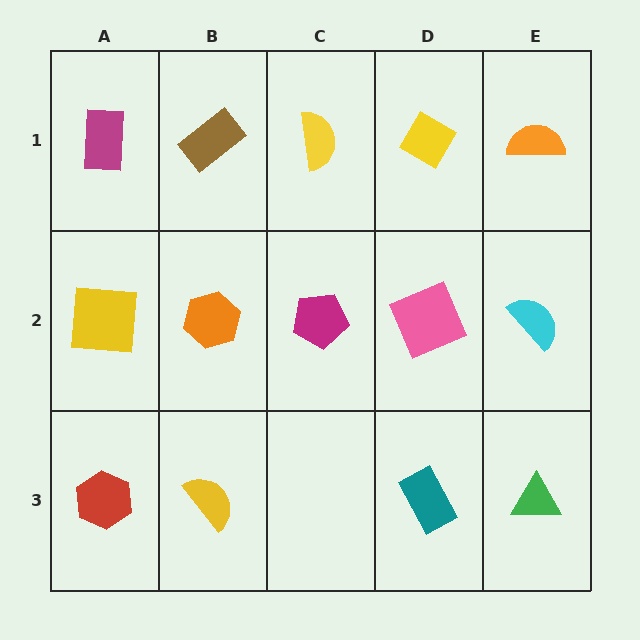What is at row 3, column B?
A yellow semicircle.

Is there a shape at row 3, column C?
No, that cell is empty.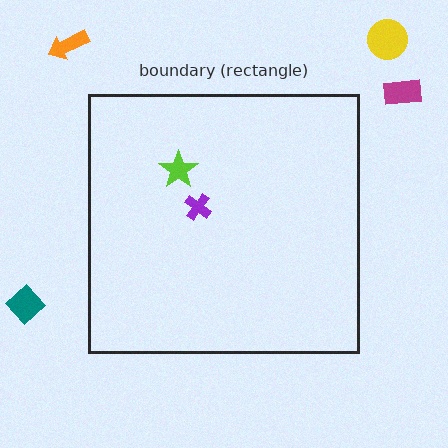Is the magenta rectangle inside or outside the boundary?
Outside.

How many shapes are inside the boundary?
2 inside, 4 outside.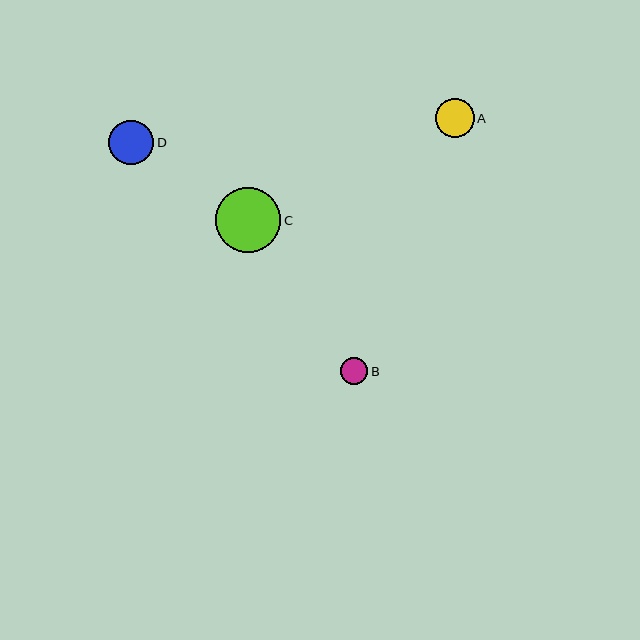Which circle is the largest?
Circle C is the largest with a size of approximately 65 pixels.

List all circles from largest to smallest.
From largest to smallest: C, D, A, B.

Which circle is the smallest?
Circle B is the smallest with a size of approximately 27 pixels.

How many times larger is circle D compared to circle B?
Circle D is approximately 1.6 times the size of circle B.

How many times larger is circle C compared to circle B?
Circle C is approximately 2.4 times the size of circle B.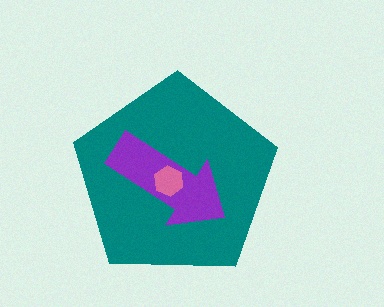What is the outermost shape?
The teal pentagon.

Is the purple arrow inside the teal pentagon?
Yes.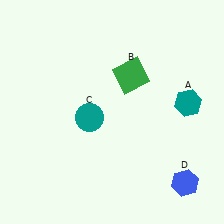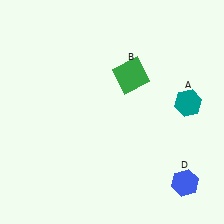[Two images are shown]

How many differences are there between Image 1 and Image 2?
There is 1 difference between the two images.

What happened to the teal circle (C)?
The teal circle (C) was removed in Image 2. It was in the bottom-left area of Image 1.